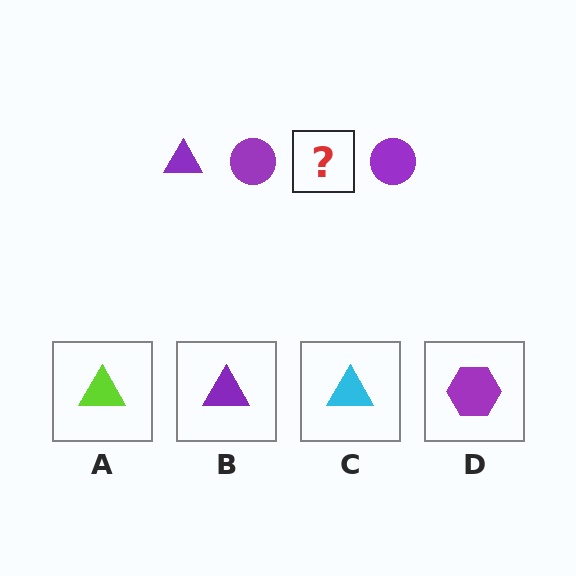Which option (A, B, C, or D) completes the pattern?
B.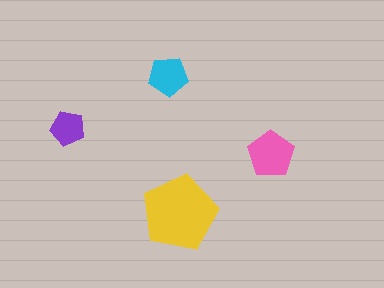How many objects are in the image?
There are 4 objects in the image.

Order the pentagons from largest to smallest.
the yellow one, the pink one, the cyan one, the purple one.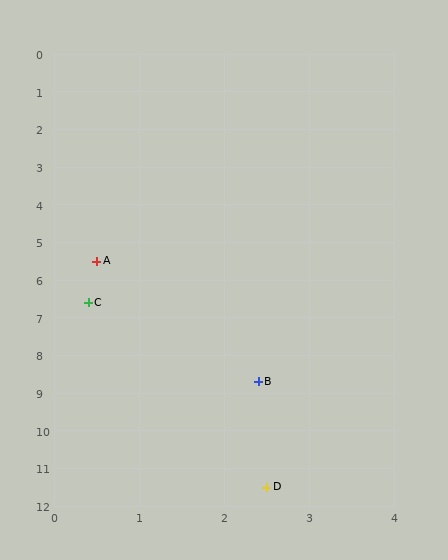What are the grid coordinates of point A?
Point A is at approximately (0.5, 5.5).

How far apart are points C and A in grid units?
Points C and A are about 1.1 grid units apart.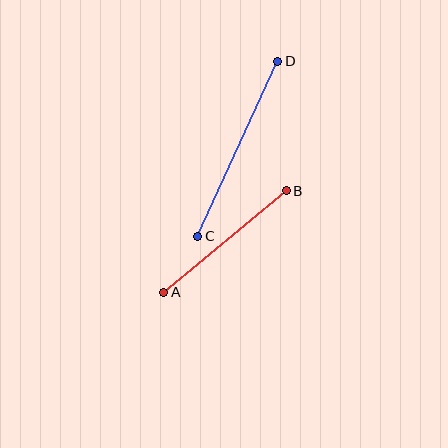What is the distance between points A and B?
The distance is approximately 159 pixels.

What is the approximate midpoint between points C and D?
The midpoint is at approximately (238, 149) pixels.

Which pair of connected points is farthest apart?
Points C and D are farthest apart.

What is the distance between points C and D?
The distance is approximately 192 pixels.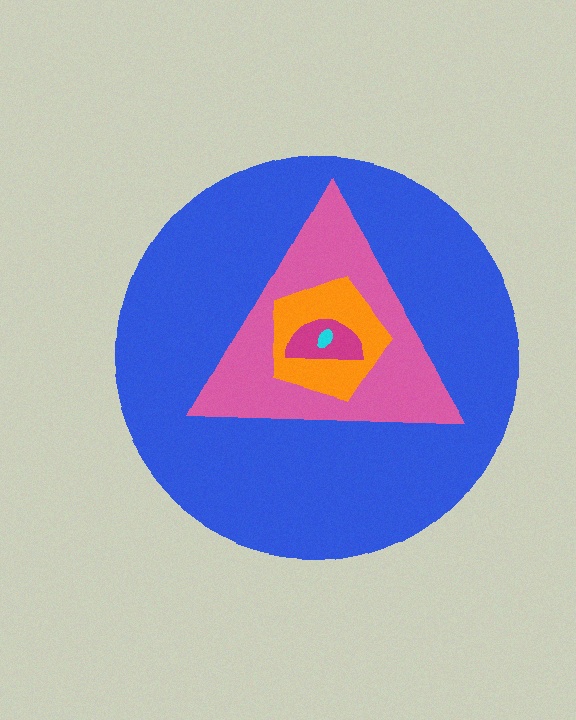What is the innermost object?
The cyan ellipse.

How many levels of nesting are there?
5.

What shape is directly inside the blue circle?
The pink triangle.